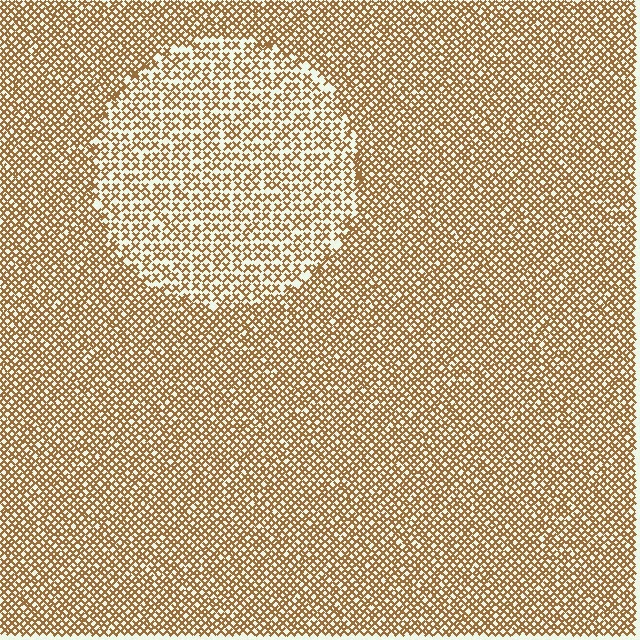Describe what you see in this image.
The image contains small brown elements arranged at two different densities. A circle-shaped region is visible where the elements are less densely packed than the surrounding area.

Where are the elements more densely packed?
The elements are more densely packed outside the circle boundary.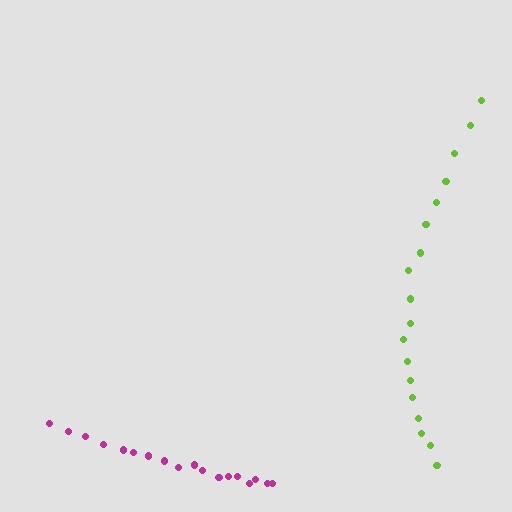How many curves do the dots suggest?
There are 2 distinct paths.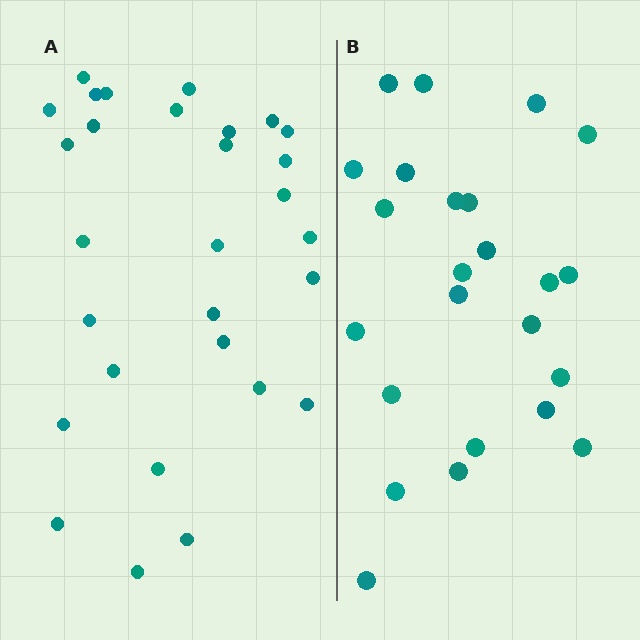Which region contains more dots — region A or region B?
Region A (the left region) has more dots.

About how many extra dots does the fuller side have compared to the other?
Region A has about 5 more dots than region B.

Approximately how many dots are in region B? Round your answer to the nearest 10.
About 20 dots. (The exact count is 24, which rounds to 20.)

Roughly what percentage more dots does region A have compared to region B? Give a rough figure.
About 20% more.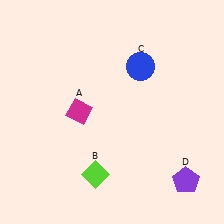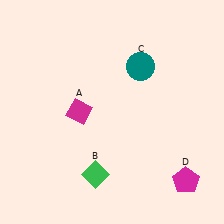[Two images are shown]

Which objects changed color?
B changed from lime to green. C changed from blue to teal. D changed from purple to magenta.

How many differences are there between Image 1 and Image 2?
There are 3 differences between the two images.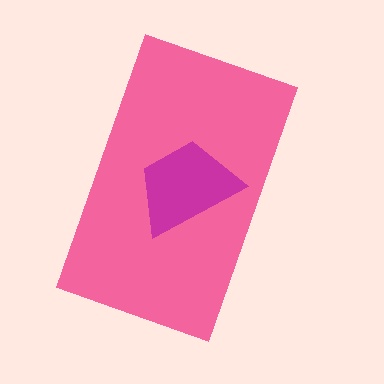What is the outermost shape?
The pink rectangle.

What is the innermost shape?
The magenta trapezoid.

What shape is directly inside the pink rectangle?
The magenta trapezoid.